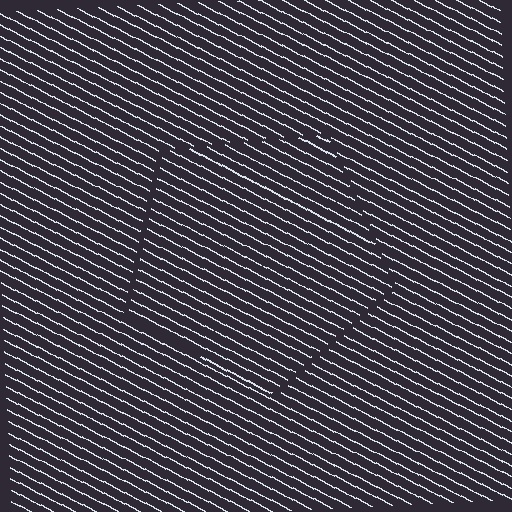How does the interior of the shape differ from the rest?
The interior of the shape contains the same grating, shifted by half a period — the contour is defined by the phase discontinuity where line-ends from the inner and outer gratings abut.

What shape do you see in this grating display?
An illusory pentagon. The interior of the shape contains the same grating, shifted by half a period — the contour is defined by the phase discontinuity where line-ends from the inner and outer gratings abut.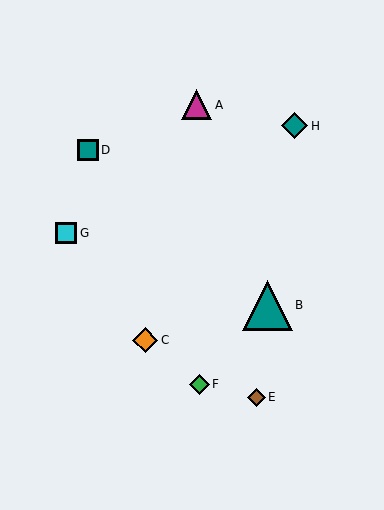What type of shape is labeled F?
Shape F is a green diamond.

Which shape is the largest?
The teal triangle (labeled B) is the largest.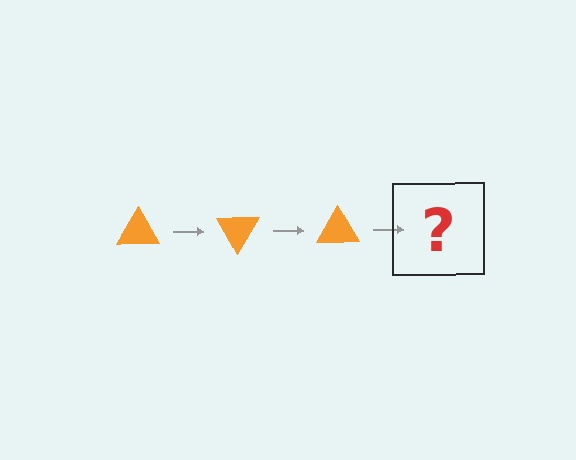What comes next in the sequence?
The next element should be an orange triangle rotated 180 degrees.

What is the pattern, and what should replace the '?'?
The pattern is that the triangle rotates 60 degrees each step. The '?' should be an orange triangle rotated 180 degrees.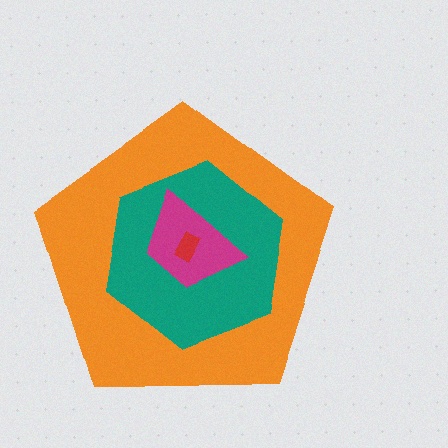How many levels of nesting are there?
4.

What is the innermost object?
The red rectangle.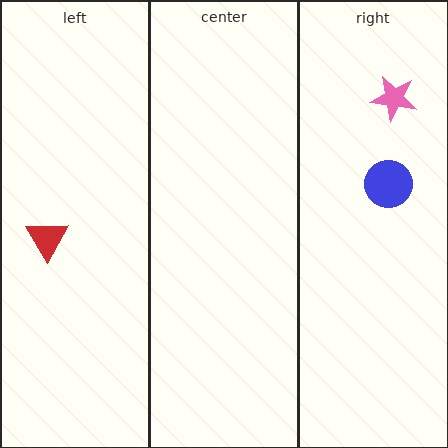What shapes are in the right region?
The pink star, the blue circle.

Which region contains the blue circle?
The right region.